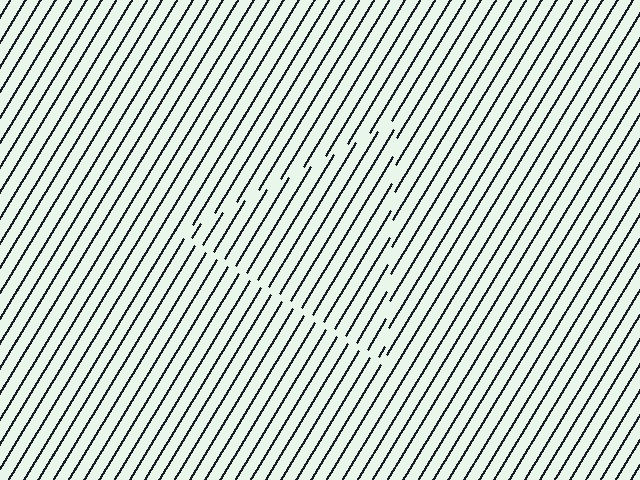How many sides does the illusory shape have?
3 sides — the line-ends trace a triangle.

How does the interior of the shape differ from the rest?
The interior of the shape contains the same grating, shifted by half a period — the contour is defined by the phase discontinuity where line-ends from the inner and outer gratings abut.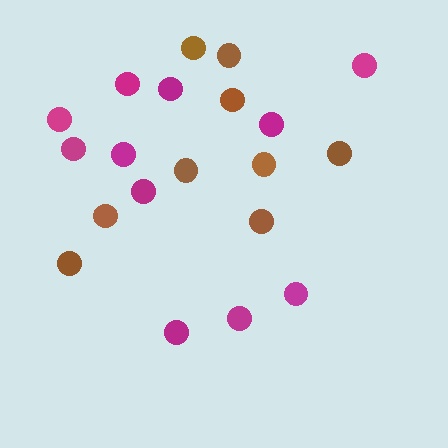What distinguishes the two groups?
There are 2 groups: one group of brown circles (9) and one group of magenta circles (11).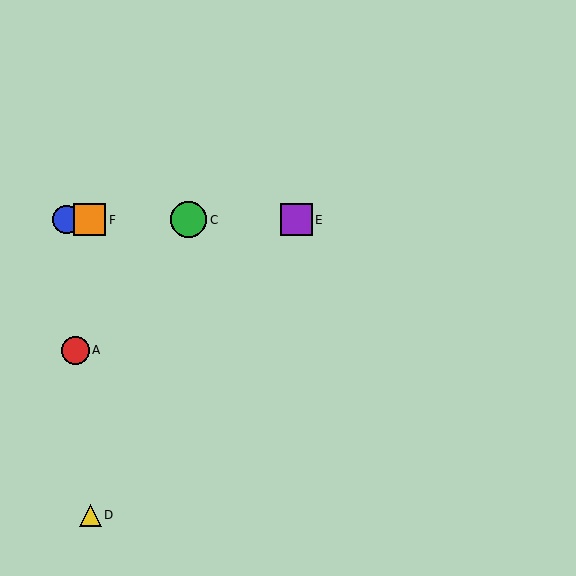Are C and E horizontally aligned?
Yes, both are at y≈220.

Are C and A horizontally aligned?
No, C is at y≈220 and A is at y≈350.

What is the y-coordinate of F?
Object F is at y≈220.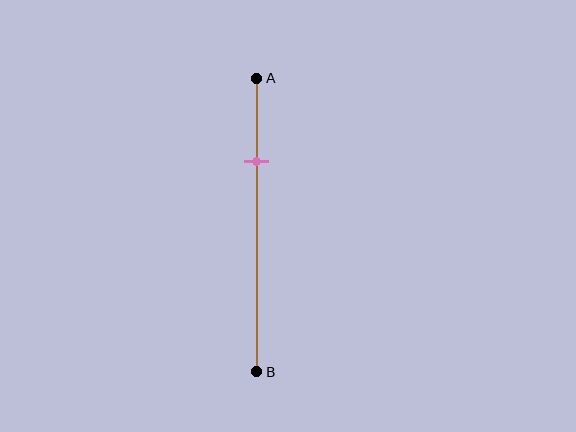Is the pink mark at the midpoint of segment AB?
No, the mark is at about 30% from A, not at the 50% midpoint.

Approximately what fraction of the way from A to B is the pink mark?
The pink mark is approximately 30% of the way from A to B.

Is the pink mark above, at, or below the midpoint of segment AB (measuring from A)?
The pink mark is above the midpoint of segment AB.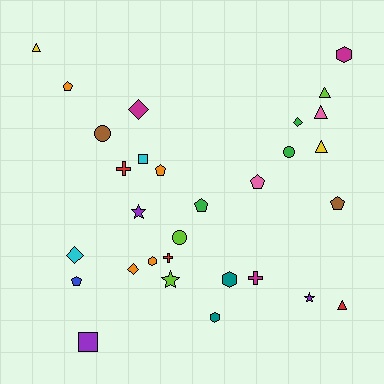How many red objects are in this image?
There are 3 red objects.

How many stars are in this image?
There are 3 stars.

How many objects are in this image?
There are 30 objects.